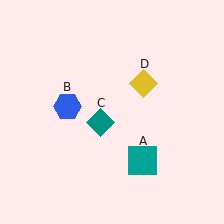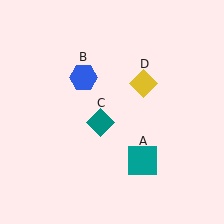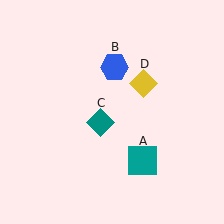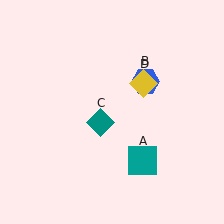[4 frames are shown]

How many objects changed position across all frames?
1 object changed position: blue hexagon (object B).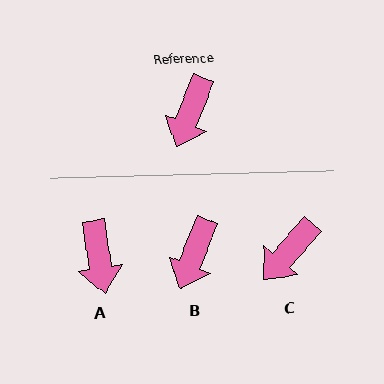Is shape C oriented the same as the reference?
No, it is off by about 20 degrees.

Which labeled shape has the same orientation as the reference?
B.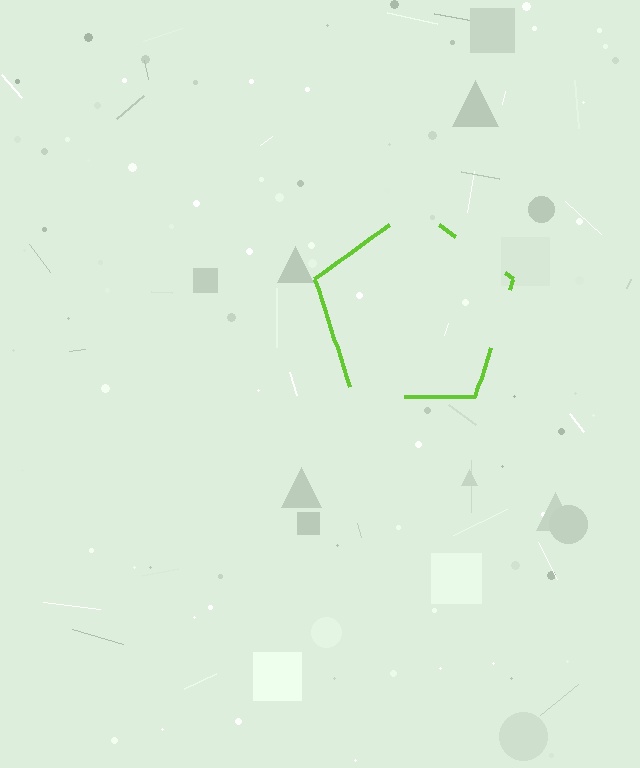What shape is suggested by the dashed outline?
The dashed outline suggests a pentagon.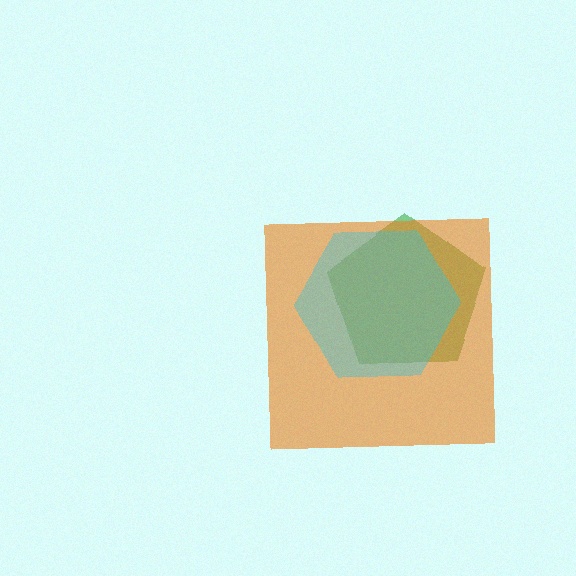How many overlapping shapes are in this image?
There are 3 overlapping shapes in the image.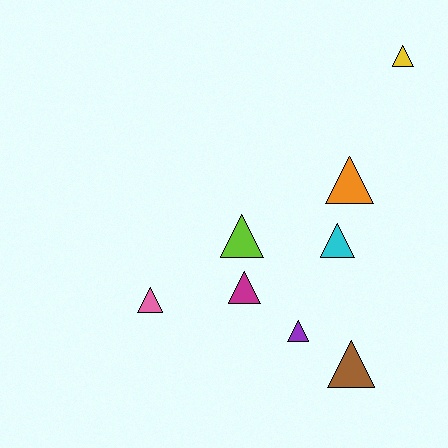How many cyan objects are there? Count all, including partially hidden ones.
There is 1 cyan object.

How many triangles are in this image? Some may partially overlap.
There are 8 triangles.